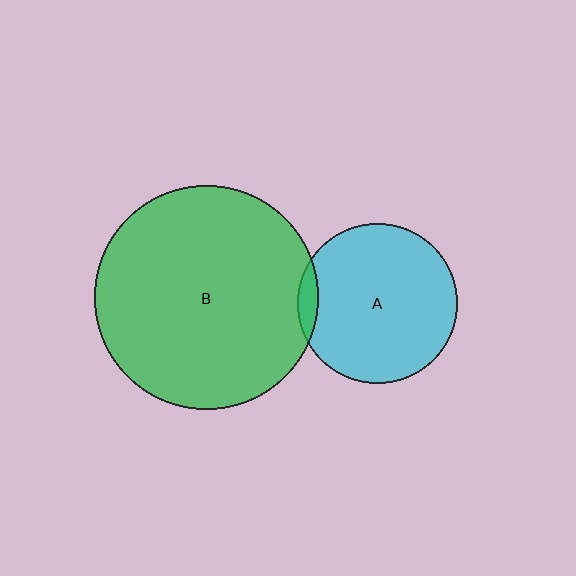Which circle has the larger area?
Circle B (green).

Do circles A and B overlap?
Yes.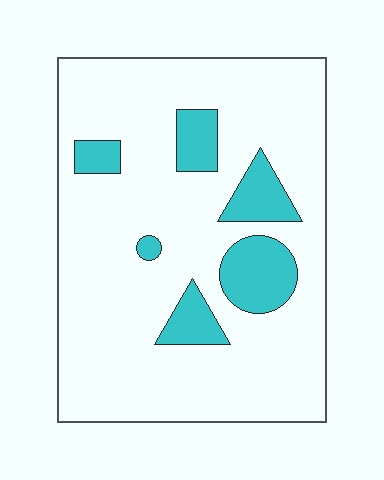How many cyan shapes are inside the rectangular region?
6.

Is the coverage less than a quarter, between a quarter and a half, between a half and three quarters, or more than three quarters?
Less than a quarter.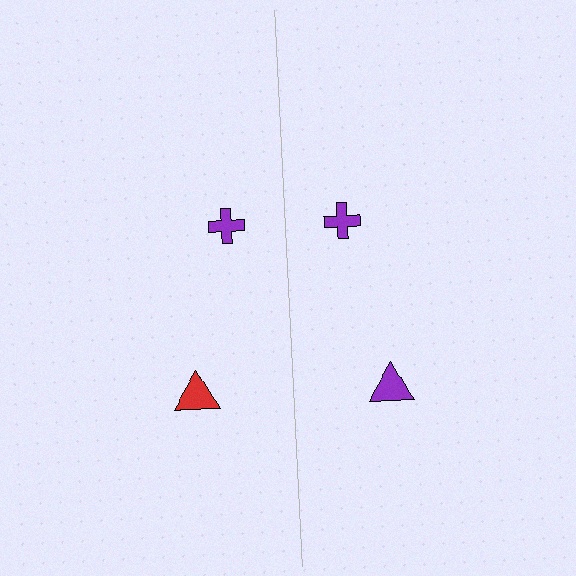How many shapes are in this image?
There are 4 shapes in this image.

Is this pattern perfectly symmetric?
No, the pattern is not perfectly symmetric. The purple triangle on the right side breaks the symmetry — its mirror counterpart is red.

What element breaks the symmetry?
The purple triangle on the right side breaks the symmetry — its mirror counterpart is red.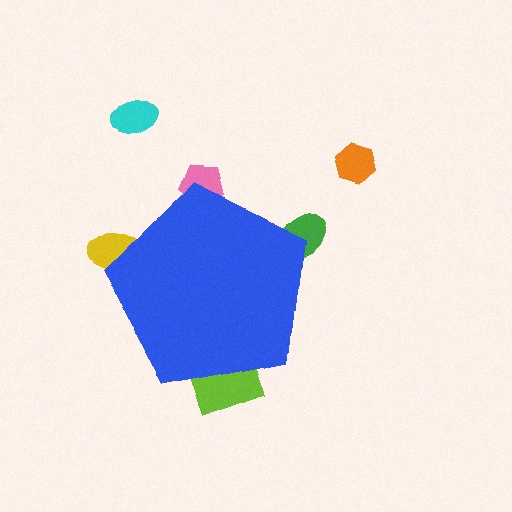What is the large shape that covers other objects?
A blue pentagon.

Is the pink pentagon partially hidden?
Yes, the pink pentagon is partially hidden behind the blue pentagon.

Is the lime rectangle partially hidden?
Yes, the lime rectangle is partially hidden behind the blue pentagon.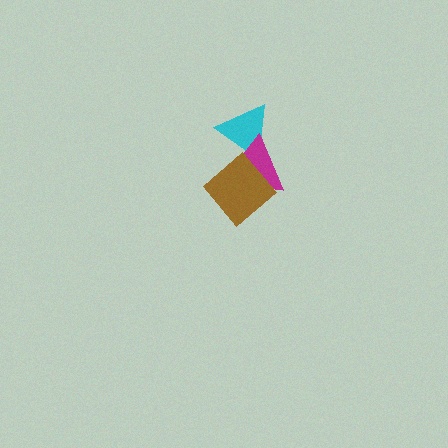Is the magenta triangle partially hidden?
Yes, it is partially covered by another shape.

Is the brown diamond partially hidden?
No, no other shape covers it.